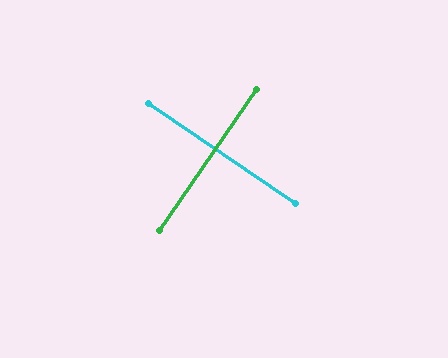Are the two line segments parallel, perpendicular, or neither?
Perpendicular — they meet at approximately 90°.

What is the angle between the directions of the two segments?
Approximately 90 degrees.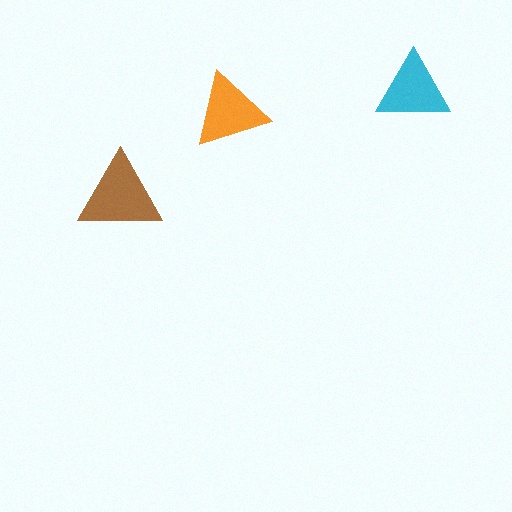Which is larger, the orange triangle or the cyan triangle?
The orange one.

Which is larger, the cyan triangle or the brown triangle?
The brown one.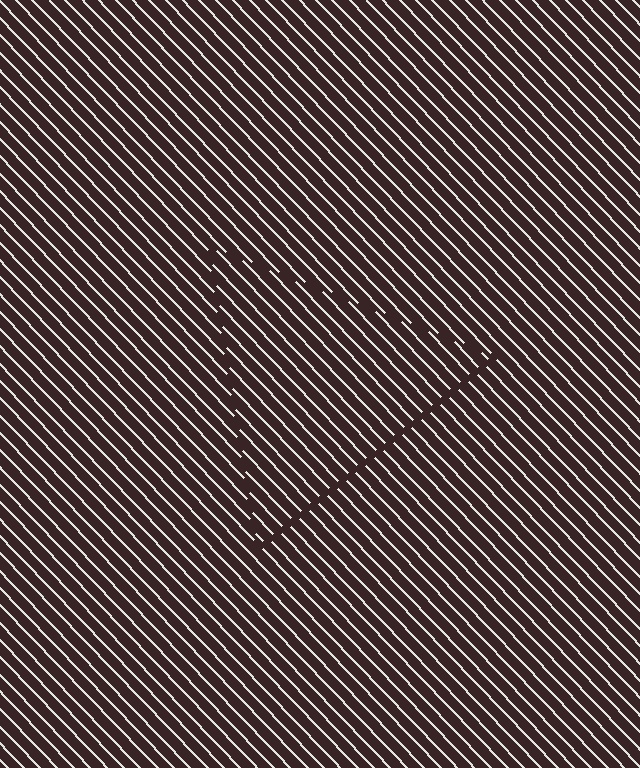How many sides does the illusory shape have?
3 sides — the line-ends trace a triangle.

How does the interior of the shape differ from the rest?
The interior of the shape contains the same grating, shifted by half a period — the contour is defined by the phase discontinuity where line-ends from the inner and outer gratings abut.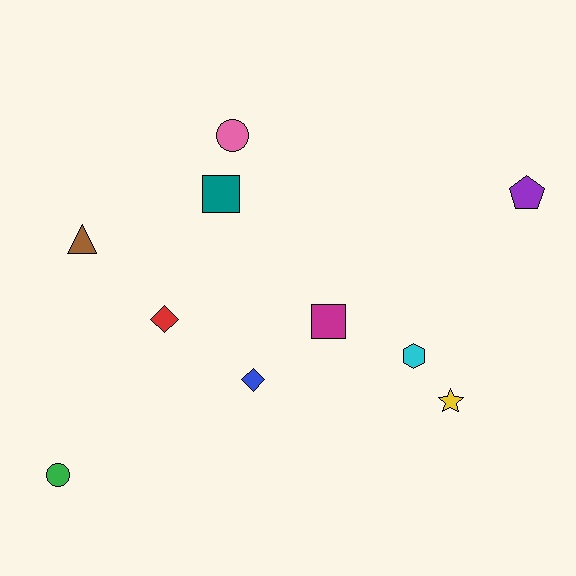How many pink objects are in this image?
There is 1 pink object.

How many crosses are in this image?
There are no crosses.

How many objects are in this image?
There are 10 objects.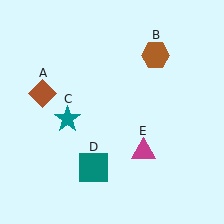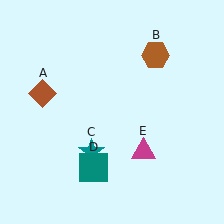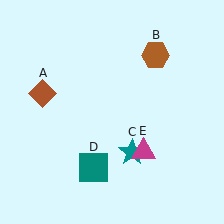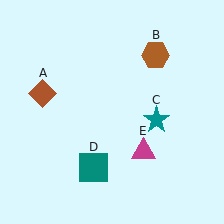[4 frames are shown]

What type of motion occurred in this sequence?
The teal star (object C) rotated counterclockwise around the center of the scene.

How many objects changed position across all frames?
1 object changed position: teal star (object C).